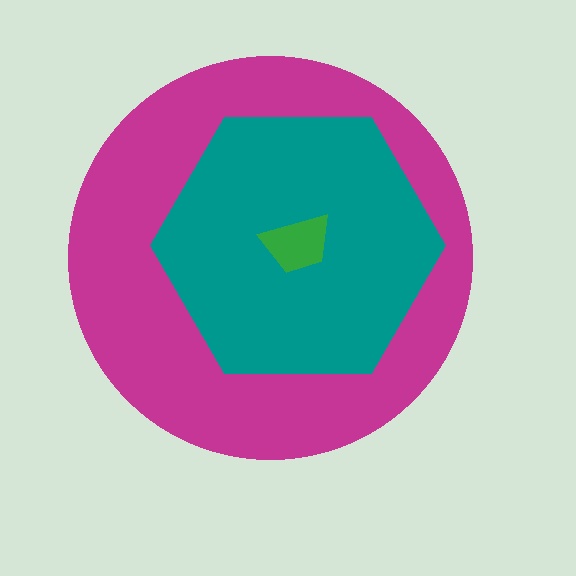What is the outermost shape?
The magenta circle.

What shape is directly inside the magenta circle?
The teal hexagon.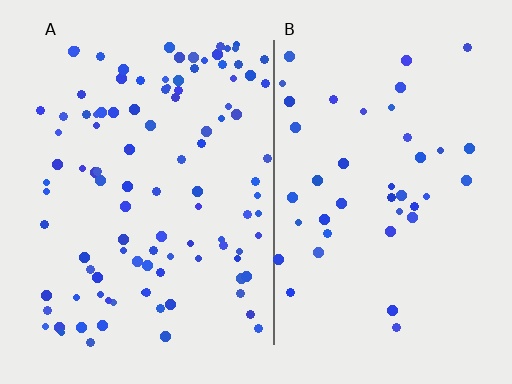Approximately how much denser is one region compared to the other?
Approximately 2.5× — region A over region B.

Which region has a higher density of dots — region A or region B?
A (the left).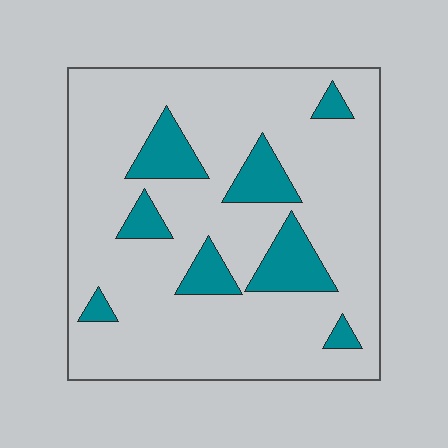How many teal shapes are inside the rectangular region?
8.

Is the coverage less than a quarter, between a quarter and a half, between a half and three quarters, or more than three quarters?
Less than a quarter.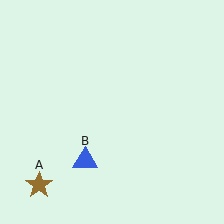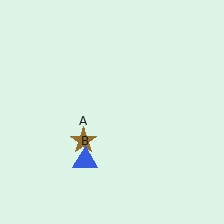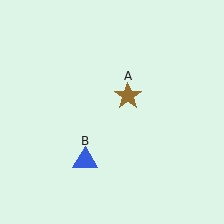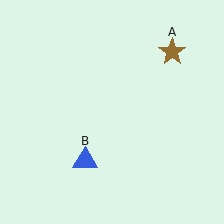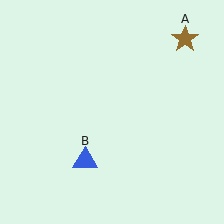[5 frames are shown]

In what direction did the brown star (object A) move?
The brown star (object A) moved up and to the right.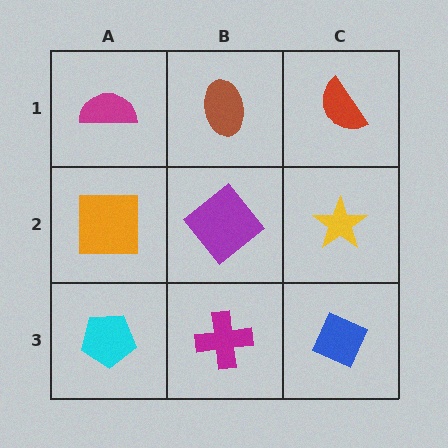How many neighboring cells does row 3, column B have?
3.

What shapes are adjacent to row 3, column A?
An orange square (row 2, column A), a magenta cross (row 3, column B).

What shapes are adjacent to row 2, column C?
A red semicircle (row 1, column C), a blue diamond (row 3, column C), a purple diamond (row 2, column B).